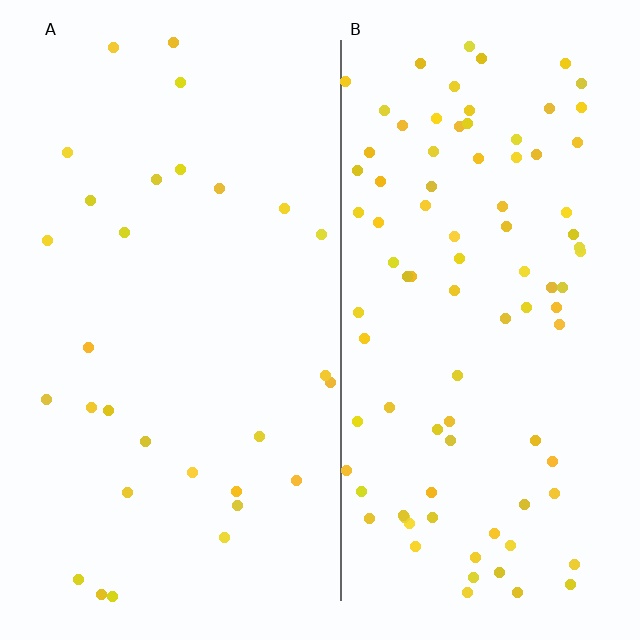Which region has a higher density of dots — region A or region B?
B (the right).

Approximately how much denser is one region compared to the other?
Approximately 3.1× — region B over region A.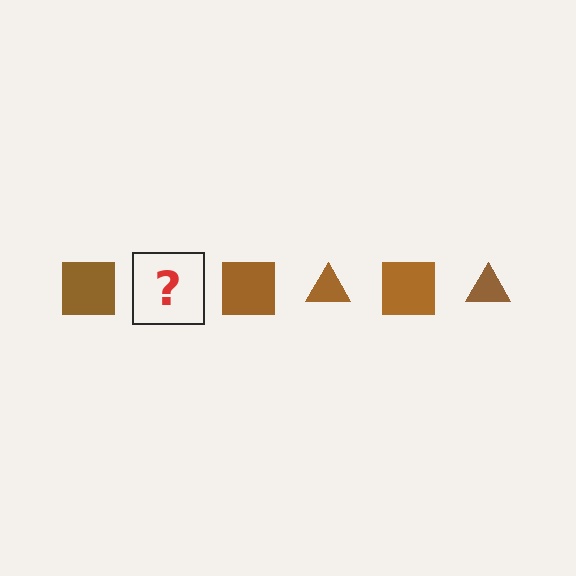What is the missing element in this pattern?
The missing element is a brown triangle.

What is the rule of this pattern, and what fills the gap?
The rule is that the pattern cycles through square, triangle shapes in brown. The gap should be filled with a brown triangle.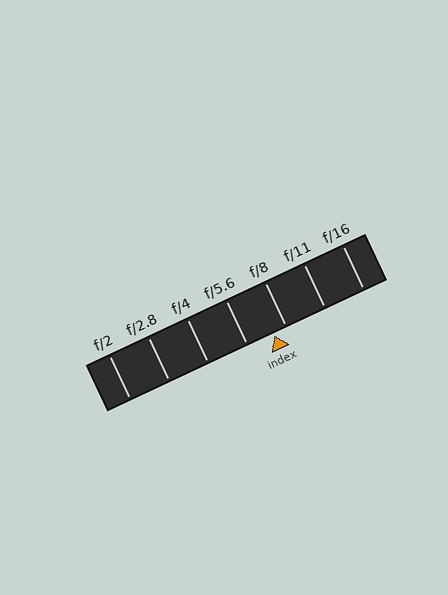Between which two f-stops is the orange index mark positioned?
The index mark is between f/5.6 and f/8.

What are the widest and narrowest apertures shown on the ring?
The widest aperture shown is f/2 and the narrowest is f/16.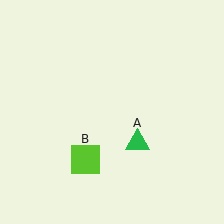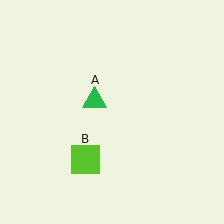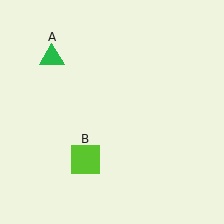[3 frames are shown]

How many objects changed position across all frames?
1 object changed position: green triangle (object A).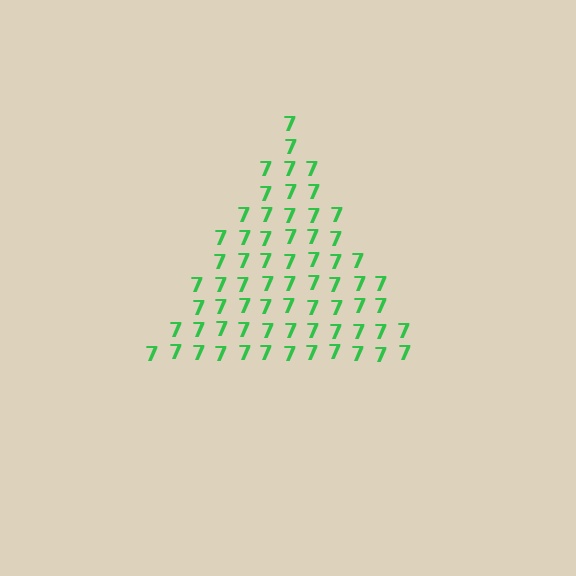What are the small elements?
The small elements are digit 7's.